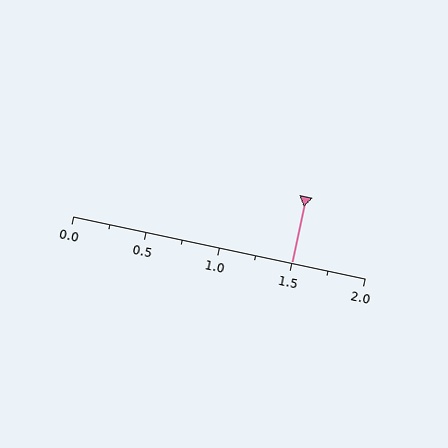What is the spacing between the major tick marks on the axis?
The major ticks are spaced 0.5 apart.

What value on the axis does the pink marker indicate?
The marker indicates approximately 1.5.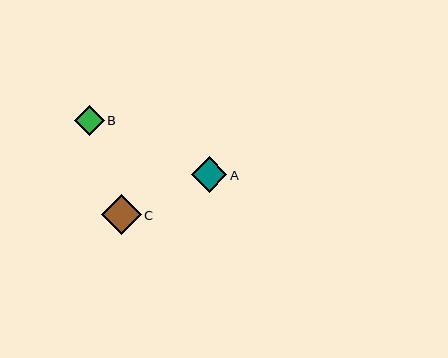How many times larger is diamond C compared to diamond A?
Diamond C is approximately 1.1 times the size of diamond A.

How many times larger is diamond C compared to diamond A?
Diamond C is approximately 1.1 times the size of diamond A.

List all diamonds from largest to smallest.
From largest to smallest: C, A, B.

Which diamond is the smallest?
Diamond B is the smallest with a size of approximately 30 pixels.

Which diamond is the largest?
Diamond C is the largest with a size of approximately 40 pixels.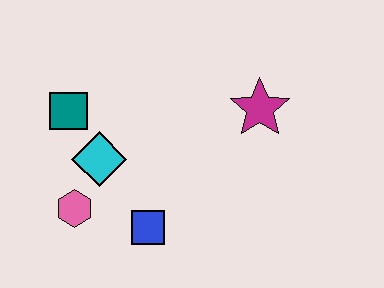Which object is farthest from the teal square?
The magenta star is farthest from the teal square.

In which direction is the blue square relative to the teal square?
The blue square is below the teal square.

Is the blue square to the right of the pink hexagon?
Yes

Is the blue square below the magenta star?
Yes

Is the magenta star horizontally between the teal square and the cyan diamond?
No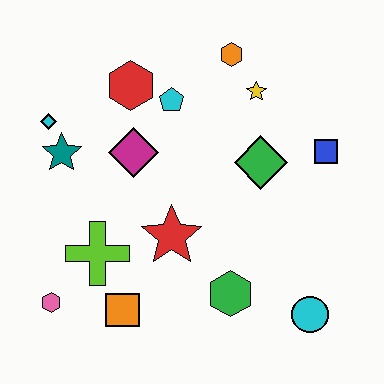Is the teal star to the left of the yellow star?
Yes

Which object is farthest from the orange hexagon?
The pink hexagon is farthest from the orange hexagon.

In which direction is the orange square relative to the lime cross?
The orange square is below the lime cross.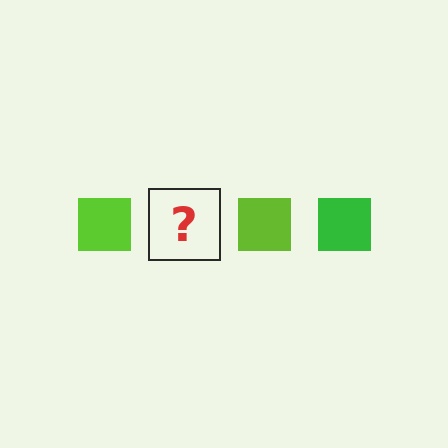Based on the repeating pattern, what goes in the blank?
The blank should be a green square.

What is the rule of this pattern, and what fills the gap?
The rule is that the pattern cycles through lime, green squares. The gap should be filled with a green square.